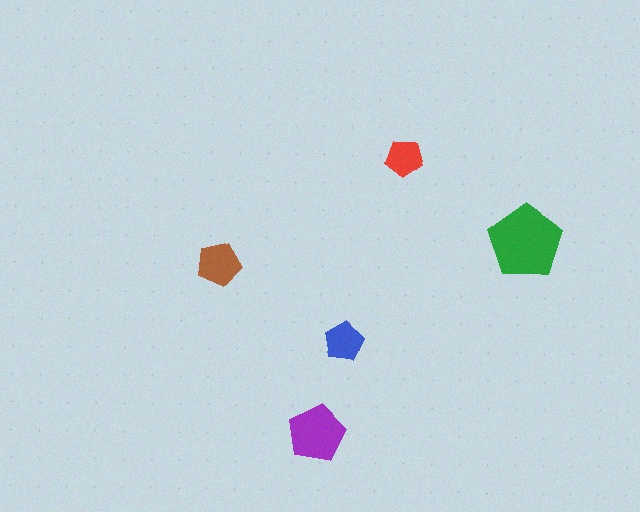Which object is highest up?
The red pentagon is topmost.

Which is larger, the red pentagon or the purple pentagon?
The purple one.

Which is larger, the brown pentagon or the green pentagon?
The green one.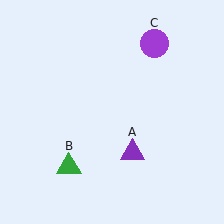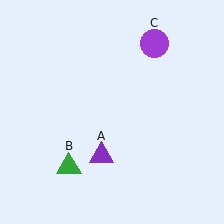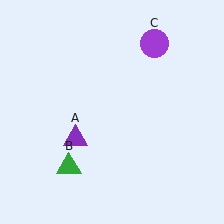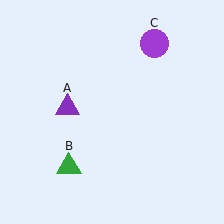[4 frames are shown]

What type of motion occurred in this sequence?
The purple triangle (object A) rotated clockwise around the center of the scene.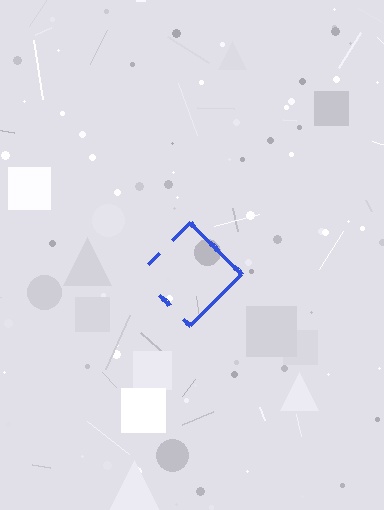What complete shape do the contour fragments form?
The contour fragments form a diamond.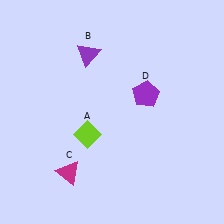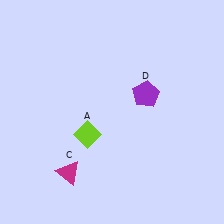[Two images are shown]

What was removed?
The purple triangle (B) was removed in Image 2.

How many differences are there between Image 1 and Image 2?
There is 1 difference between the two images.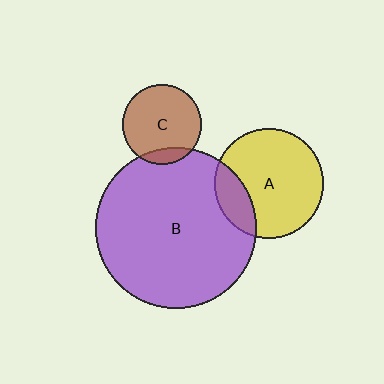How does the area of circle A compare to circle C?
Approximately 1.9 times.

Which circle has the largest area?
Circle B (purple).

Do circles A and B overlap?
Yes.